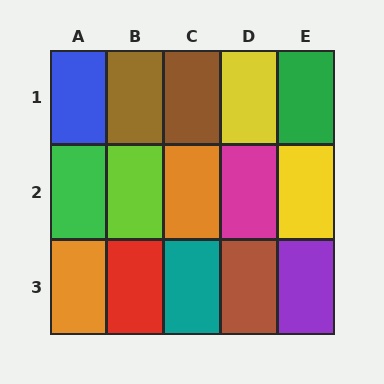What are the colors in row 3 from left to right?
Orange, red, teal, brown, purple.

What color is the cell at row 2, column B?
Lime.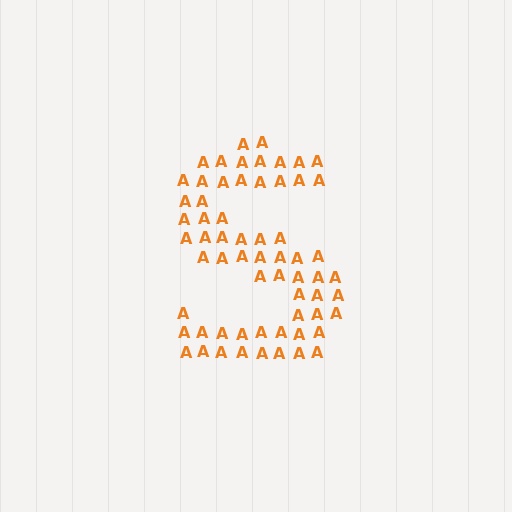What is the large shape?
The large shape is the letter S.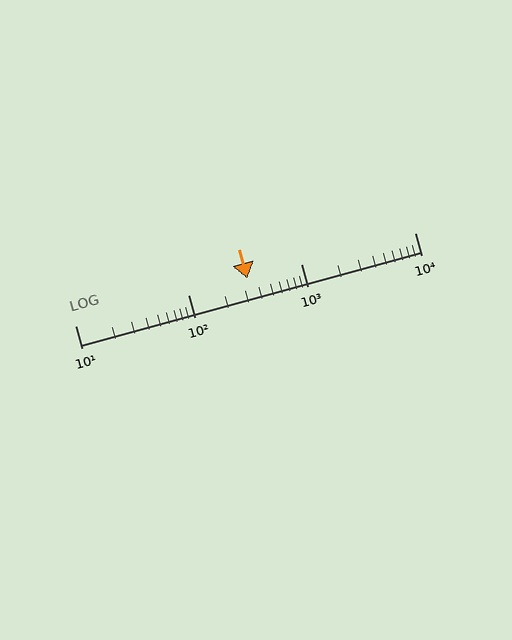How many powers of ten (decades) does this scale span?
The scale spans 3 decades, from 10 to 10000.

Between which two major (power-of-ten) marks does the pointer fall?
The pointer is between 100 and 1000.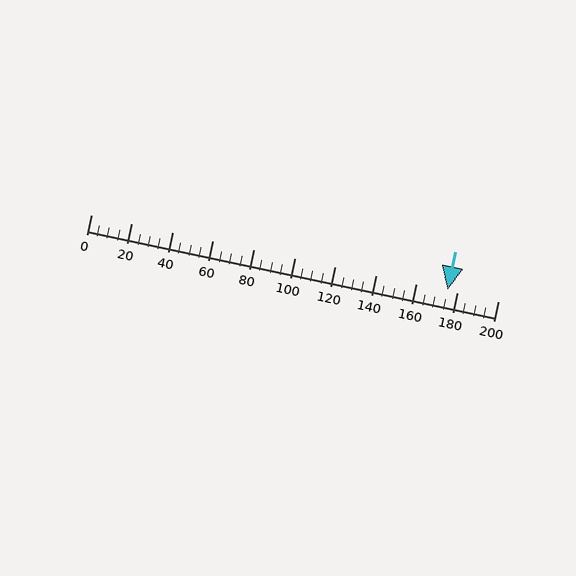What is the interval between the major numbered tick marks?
The major tick marks are spaced 20 units apart.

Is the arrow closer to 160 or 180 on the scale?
The arrow is closer to 180.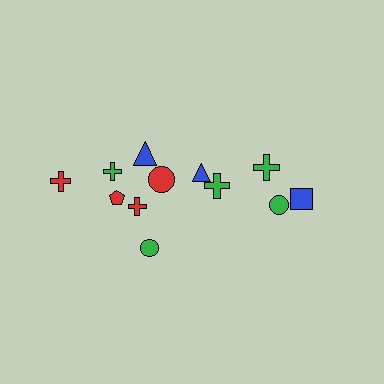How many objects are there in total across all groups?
There are 12 objects.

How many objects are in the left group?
There are 8 objects.